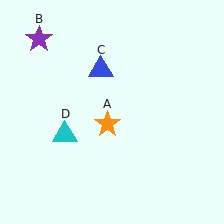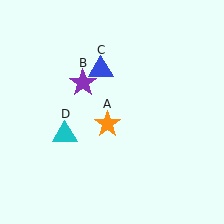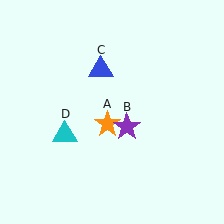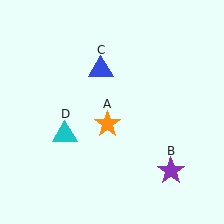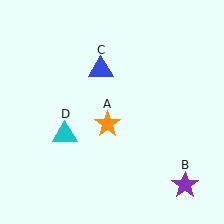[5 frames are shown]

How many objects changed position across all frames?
1 object changed position: purple star (object B).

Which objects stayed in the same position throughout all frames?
Orange star (object A) and blue triangle (object C) and cyan triangle (object D) remained stationary.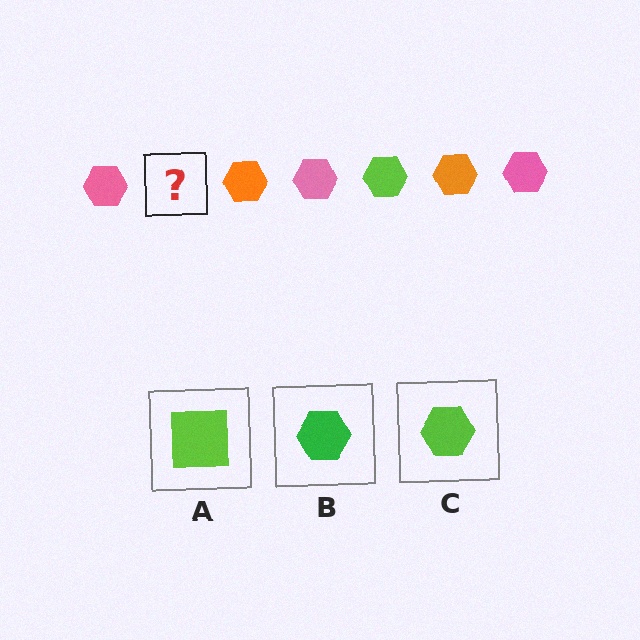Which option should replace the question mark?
Option C.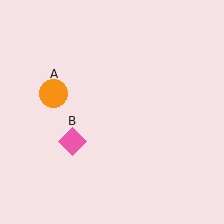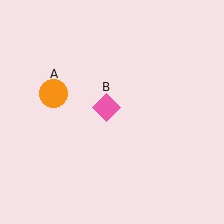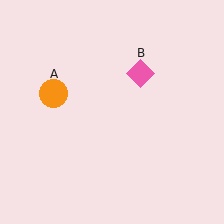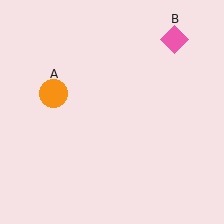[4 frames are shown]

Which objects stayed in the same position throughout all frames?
Orange circle (object A) remained stationary.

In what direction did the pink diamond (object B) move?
The pink diamond (object B) moved up and to the right.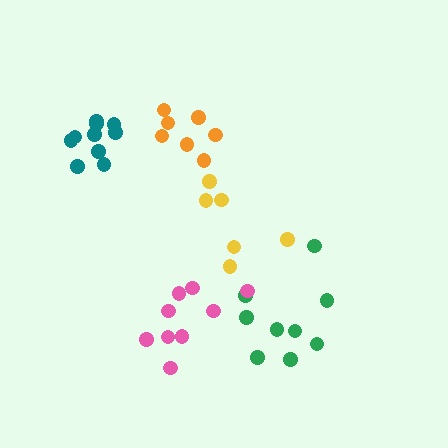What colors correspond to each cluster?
The clusters are colored: orange, teal, yellow, green, pink.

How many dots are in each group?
Group 1: 7 dots, Group 2: 10 dots, Group 3: 6 dots, Group 4: 9 dots, Group 5: 9 dots (41 total).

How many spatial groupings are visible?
There are 5 spatial groupings.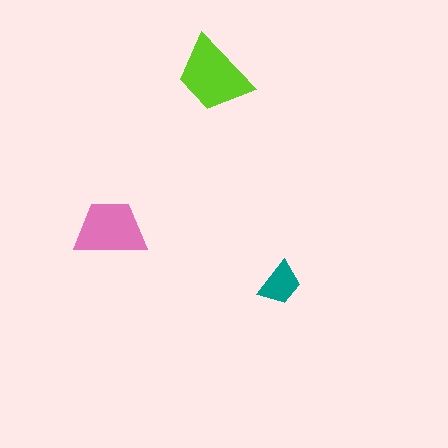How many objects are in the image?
There are 3 objects in the image.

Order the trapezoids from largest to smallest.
the lime one, the pink one, the teal one.